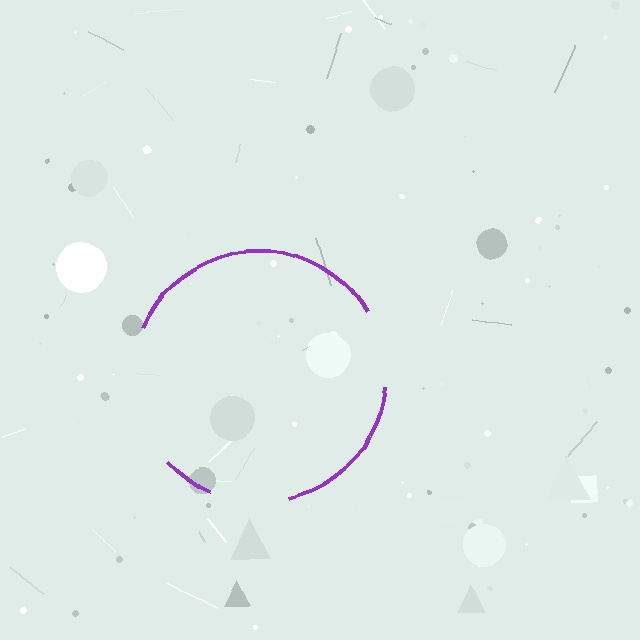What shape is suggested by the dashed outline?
The dashed outline suggests a circle.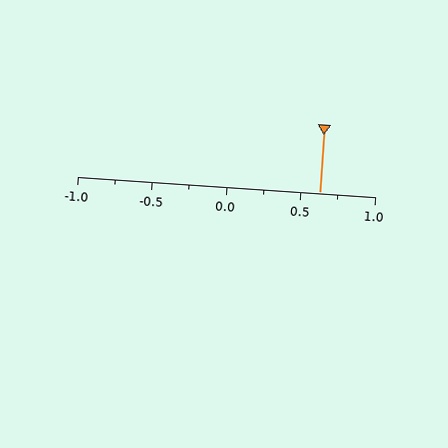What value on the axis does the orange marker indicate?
The marker indicates approximately 0.62.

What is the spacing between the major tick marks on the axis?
The major ticks are spaced 0.5 apart.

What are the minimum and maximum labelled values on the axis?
The axis runs from -1.0 to 1.0.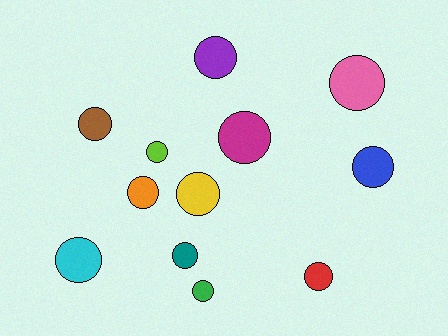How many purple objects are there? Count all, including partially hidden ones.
There is 1 purple object.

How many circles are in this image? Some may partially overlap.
There are 12 circles.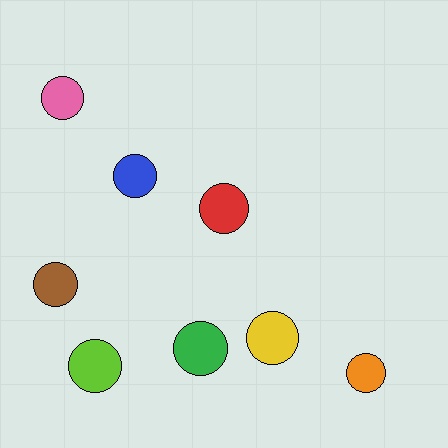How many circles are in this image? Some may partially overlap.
There are 8 circles.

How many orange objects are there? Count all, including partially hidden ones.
There is 1 orange object.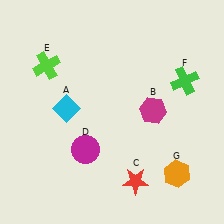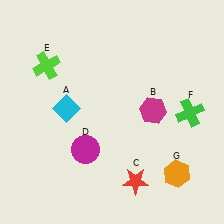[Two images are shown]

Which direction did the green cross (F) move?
The green cross (F) moved down.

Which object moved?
The green cross (F) moved down.